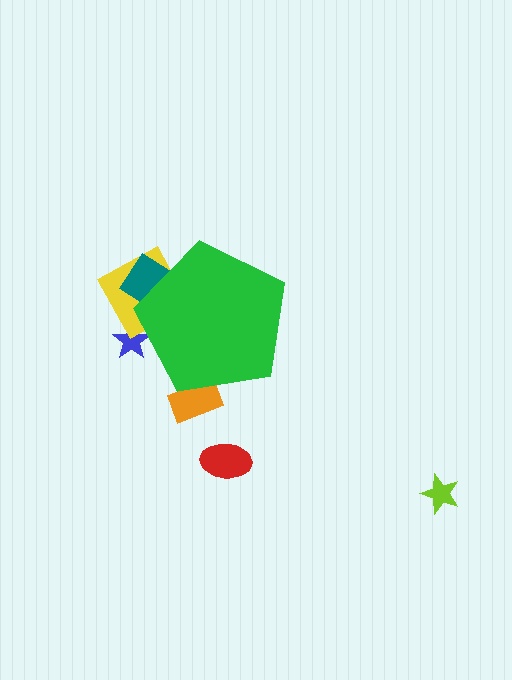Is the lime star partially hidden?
No, the lime star is fully visible.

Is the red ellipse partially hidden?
No, the red ellipse is fully visible.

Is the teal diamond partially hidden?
Yes, the teal diamond is partially hidden behind the green pentagon.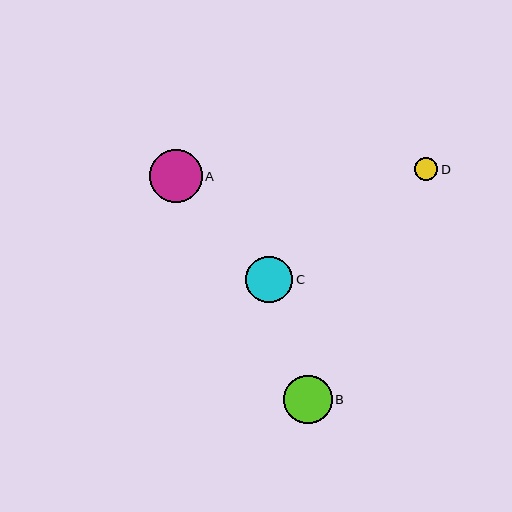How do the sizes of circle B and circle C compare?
Circle B and circle C are approximately the same size.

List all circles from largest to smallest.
From largest to smallest: A, B, C, D.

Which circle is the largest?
Circle A is the largest with a size of approximately 53 pixels.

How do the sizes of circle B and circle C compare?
Circle B and circle C are approximately the same size.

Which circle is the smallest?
Circle D is the smallest with a size of approximately 24 pixels.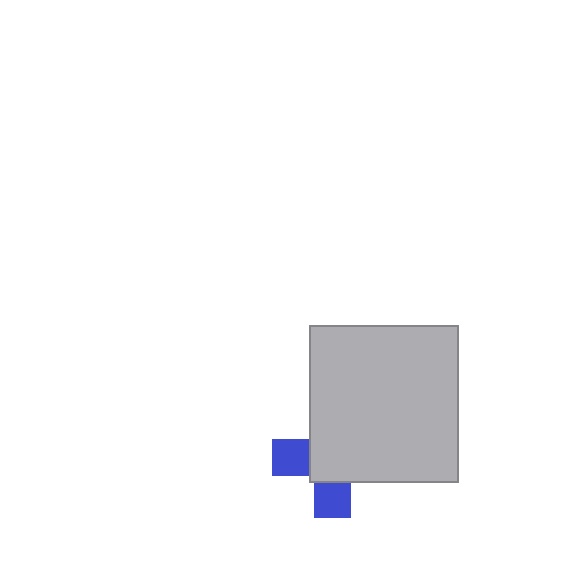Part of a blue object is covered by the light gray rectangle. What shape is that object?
It is a cross.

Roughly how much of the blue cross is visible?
A small part of it is visible (roughly 35%).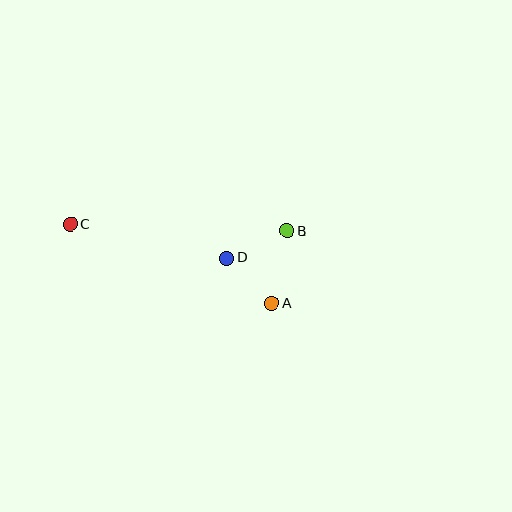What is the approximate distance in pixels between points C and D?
The distance between C and D is approximately 160 pixels.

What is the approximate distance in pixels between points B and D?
The distance between B and D is approximately 66 pixels.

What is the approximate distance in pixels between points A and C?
The distance between A and C is approximately 216 pixels.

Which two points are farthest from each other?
Points B and C are farthest from each other.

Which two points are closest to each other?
Points A and D are closest to each other.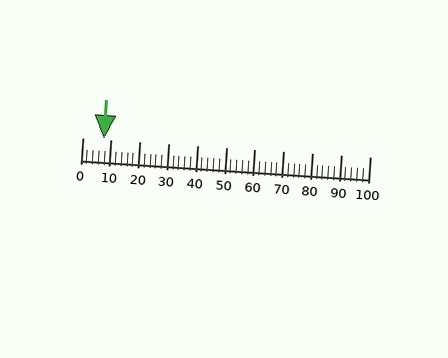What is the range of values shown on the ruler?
The ruler shows values from 0 to 100.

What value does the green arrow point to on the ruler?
The green arrow points to approximately 8.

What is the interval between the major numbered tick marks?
The major tick marks are spaced 10 units apart.